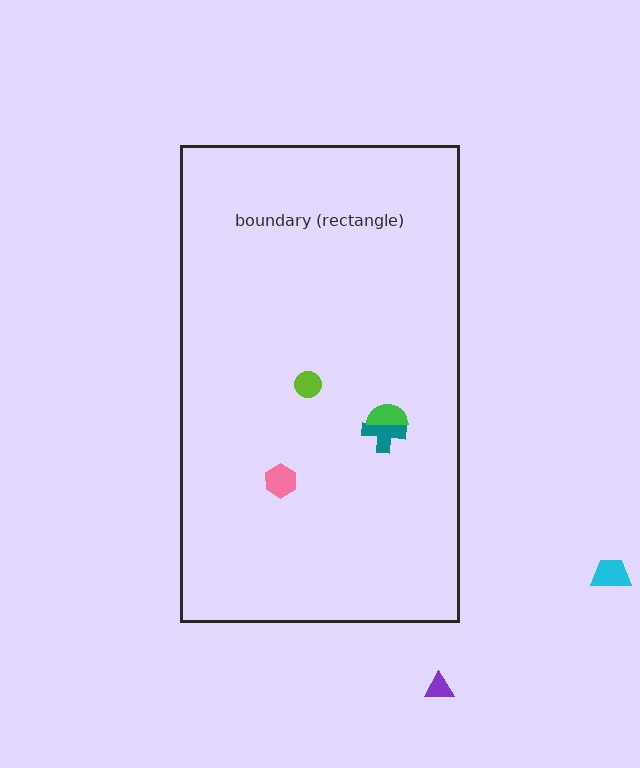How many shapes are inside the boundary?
4 inside, 2 outside.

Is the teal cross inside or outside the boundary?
Inside.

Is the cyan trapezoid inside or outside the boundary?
Outside.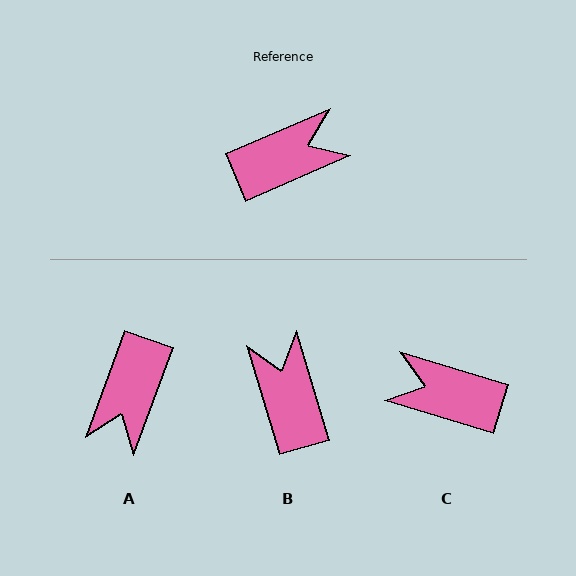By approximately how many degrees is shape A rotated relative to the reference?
Approximately 134 degrees clockwise.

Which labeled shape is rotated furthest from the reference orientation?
C, about 140 degrees away.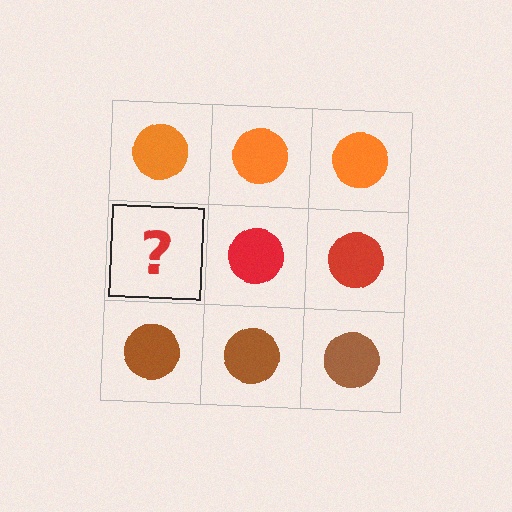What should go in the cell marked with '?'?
The missing cell should contain a red circle.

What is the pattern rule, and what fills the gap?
The rule is that each row has a consistent color. The gap should be filled with a red circle.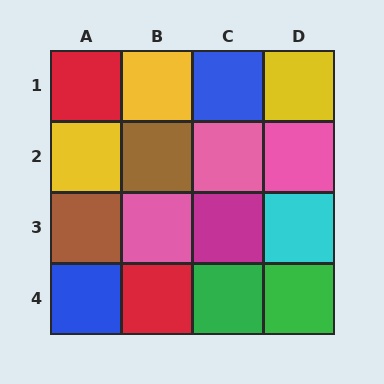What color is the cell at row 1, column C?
Blue.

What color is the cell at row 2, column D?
Pink.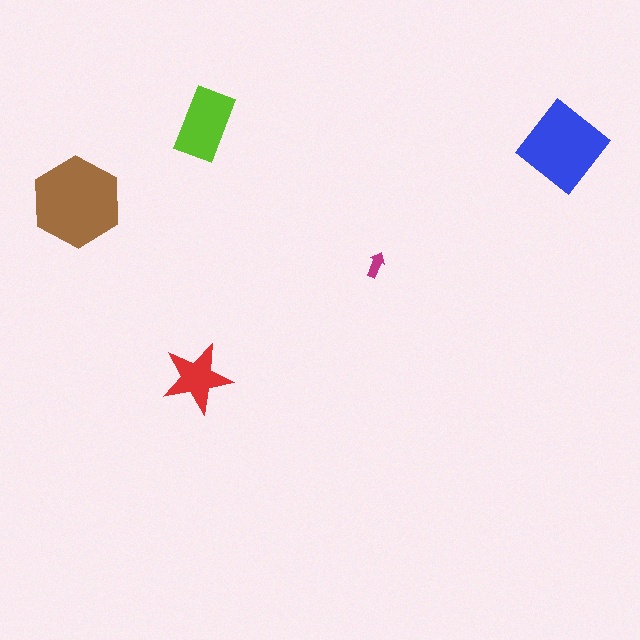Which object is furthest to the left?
The brown hexagon is leftmost.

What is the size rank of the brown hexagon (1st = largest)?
1st.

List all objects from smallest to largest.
The magenta arrow, the red star, the lime rectangle, the blue diamond, the brown hexagon.